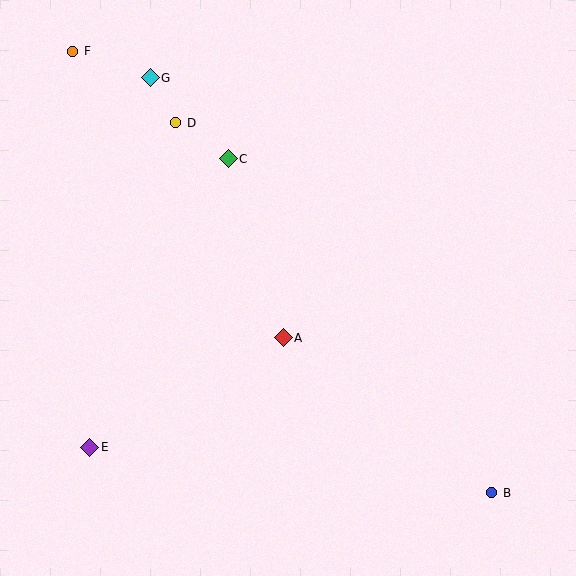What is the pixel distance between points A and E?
The distance between A and E is 222 pixels.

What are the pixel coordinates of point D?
Point D is at (176, 123).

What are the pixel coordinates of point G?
Point G is at (150, 78).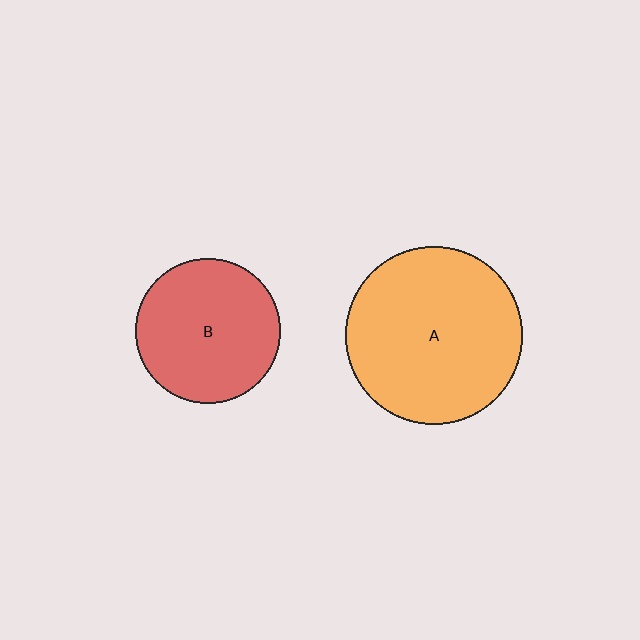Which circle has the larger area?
Circle A (orange).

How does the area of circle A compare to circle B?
Approximately 1.5 times.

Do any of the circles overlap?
No, none of the circles overlap.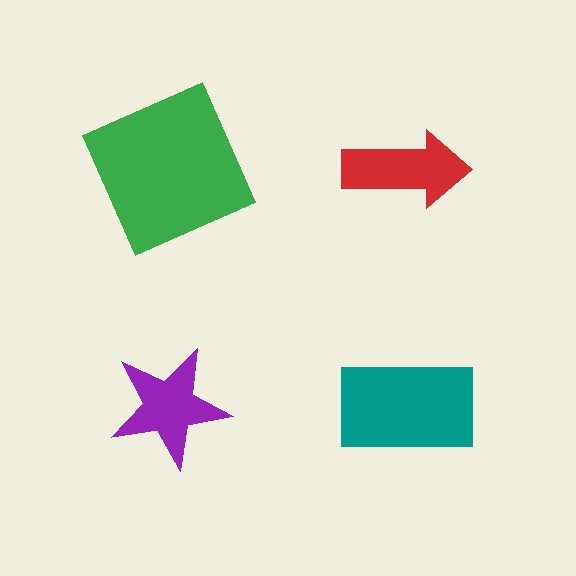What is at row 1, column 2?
A red arrow.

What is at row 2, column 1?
A purple star.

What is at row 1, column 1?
A green square.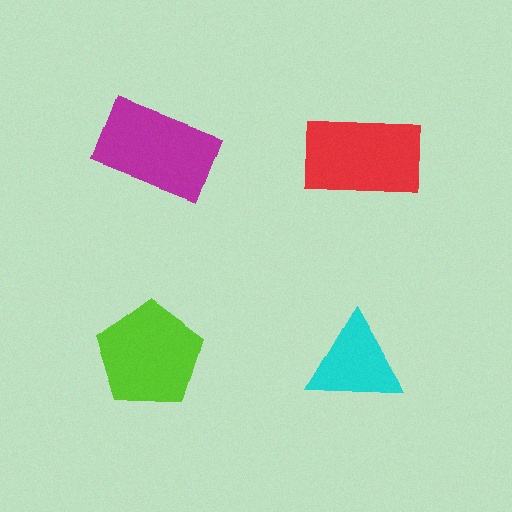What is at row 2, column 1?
A lime pentagon.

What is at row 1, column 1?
A magenta rectangle.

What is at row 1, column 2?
A red rectangle.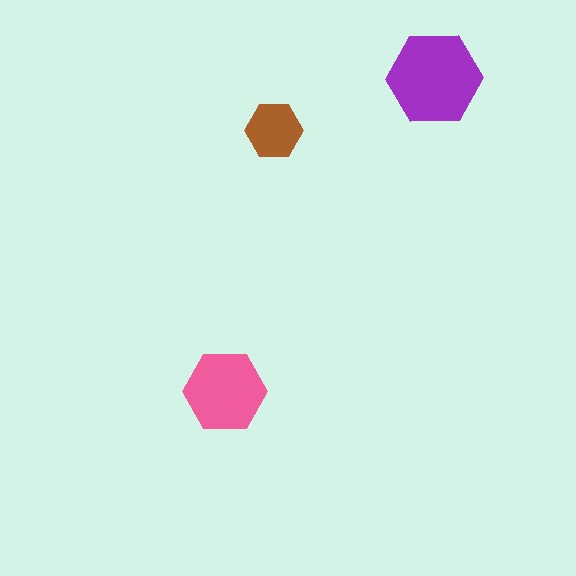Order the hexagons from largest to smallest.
the purple one, the pink one, the brown one.